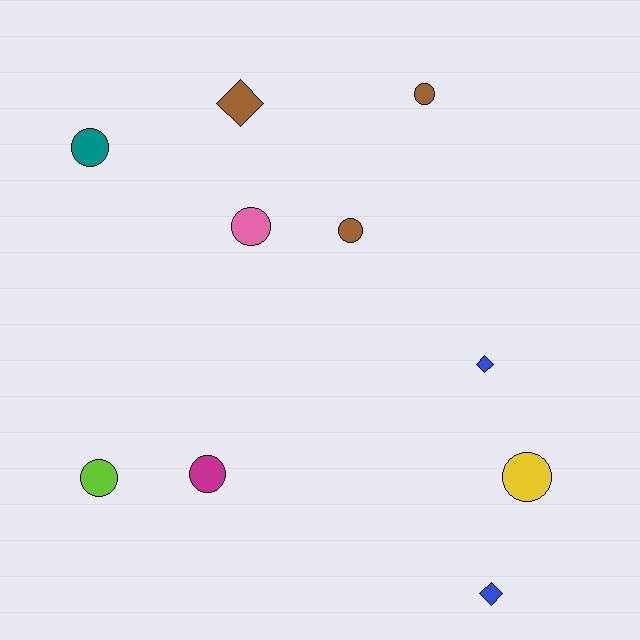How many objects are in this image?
There are 10 objects.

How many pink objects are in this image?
There is 1 pink object.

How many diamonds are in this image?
There are 3 diamonds.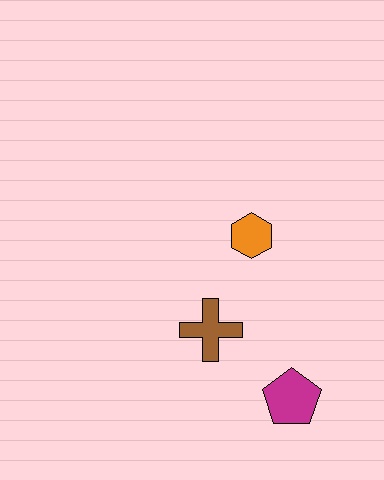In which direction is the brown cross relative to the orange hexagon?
The brown cross is below the orange hexagon.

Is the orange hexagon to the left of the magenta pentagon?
Yes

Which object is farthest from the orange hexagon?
The magenta pentagon is farthest from the orange hexagon.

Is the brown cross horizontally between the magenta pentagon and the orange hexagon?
No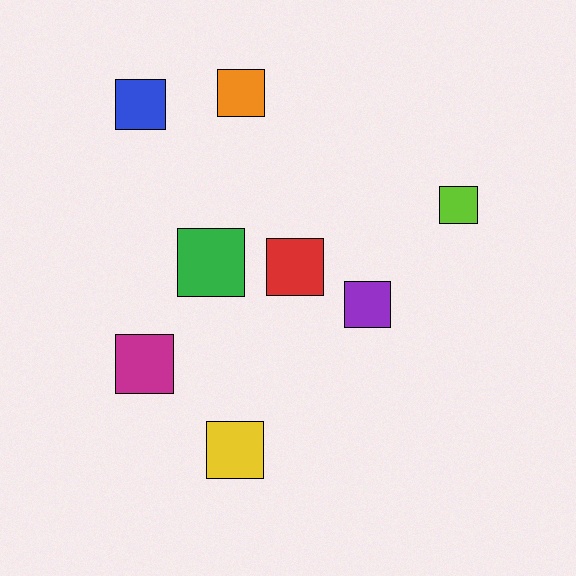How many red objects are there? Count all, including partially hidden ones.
There is 1 red object.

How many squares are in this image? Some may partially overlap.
There are 8 squares.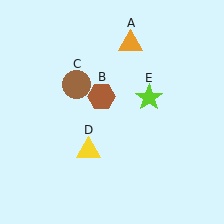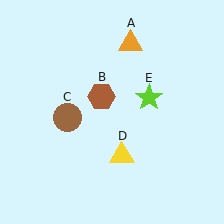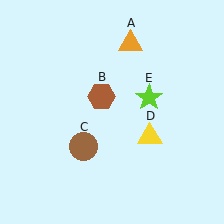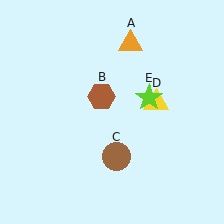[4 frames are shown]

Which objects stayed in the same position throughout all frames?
Orange triangle (object A) and brown hexagon (object B) and lime star (object E) remained stationary.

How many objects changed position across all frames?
2 objects changed position: brown circle (object C), yellow triangle (object D).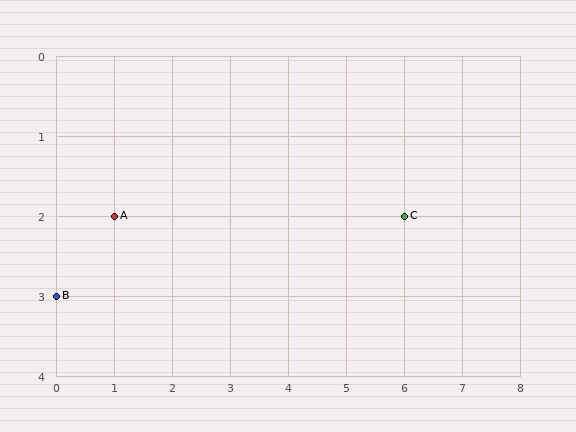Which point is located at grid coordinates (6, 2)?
Point C is at (6, 2).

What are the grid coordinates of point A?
Point A is at grid coordinates (1, 2).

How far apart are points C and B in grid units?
Points C and B are 6 columns and 1 row apart (about 6.1 grid units diagonally).